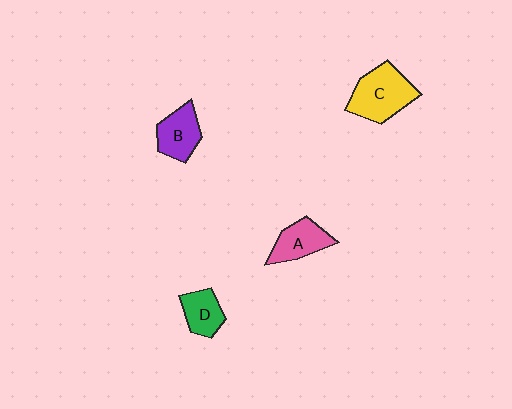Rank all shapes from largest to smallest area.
From largest to smallest: C (yellow), B (purple), A (pink), D (green).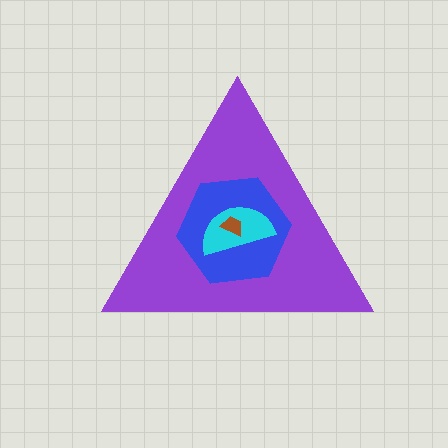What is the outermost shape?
The purple triangle.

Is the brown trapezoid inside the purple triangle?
Yes.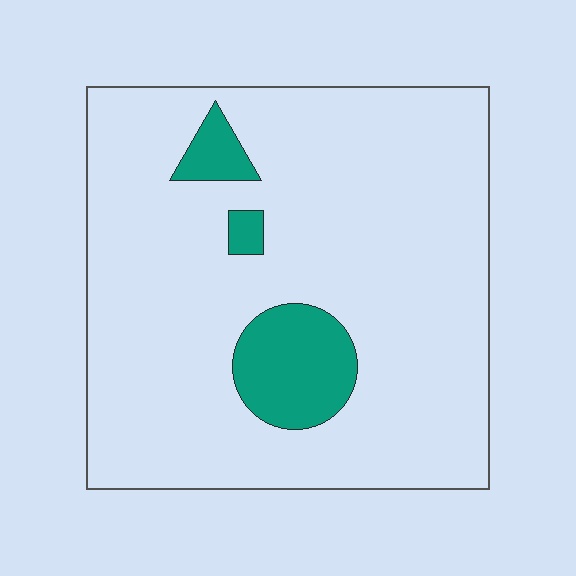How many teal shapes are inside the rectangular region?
3.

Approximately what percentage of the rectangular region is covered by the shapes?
Approximately 10%.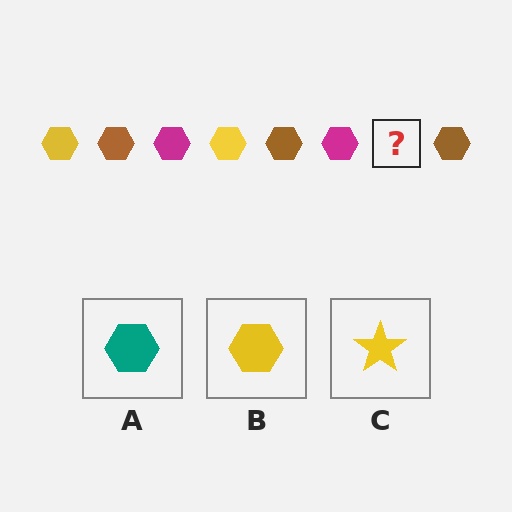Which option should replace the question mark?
Option B.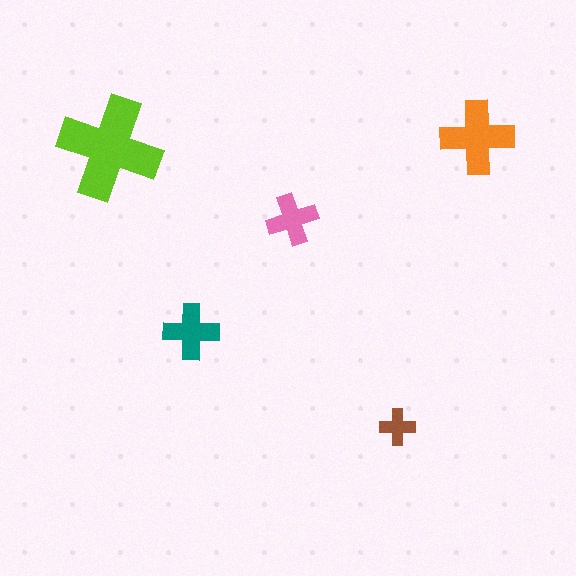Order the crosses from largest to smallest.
the lime one, the orange one, the teal one, the pink one, the brown one.